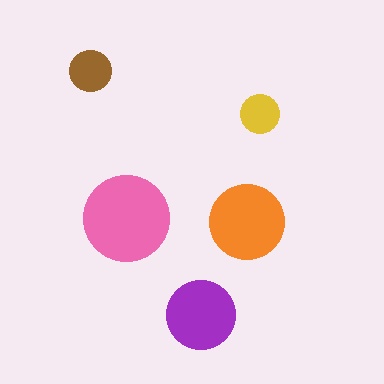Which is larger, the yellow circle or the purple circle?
The purple one.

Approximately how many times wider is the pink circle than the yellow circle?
About 2 times wider.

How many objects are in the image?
There are 5 objects in the image.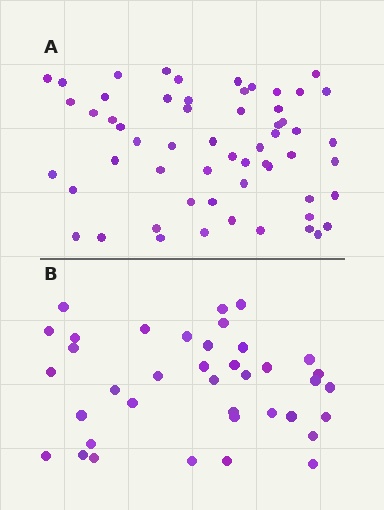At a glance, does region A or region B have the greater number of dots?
Region A (the top region) has more dots.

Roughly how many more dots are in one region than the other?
Region A has approximately 20 more dots than region B.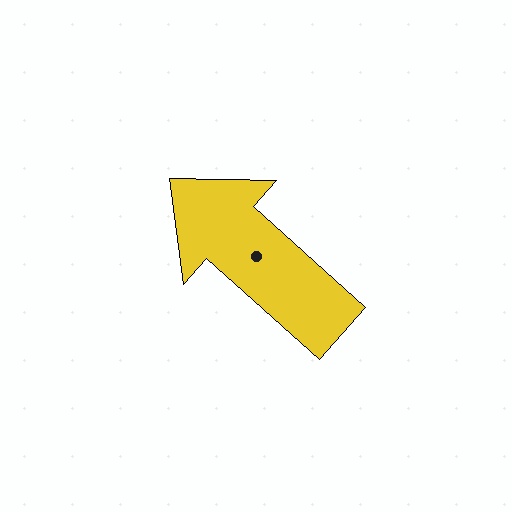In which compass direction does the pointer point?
Northwest.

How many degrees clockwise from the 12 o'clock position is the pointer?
Approximately 312 degrees.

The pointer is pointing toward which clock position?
Roughly 10 o'clock.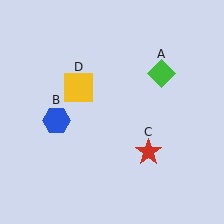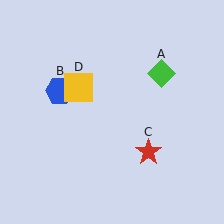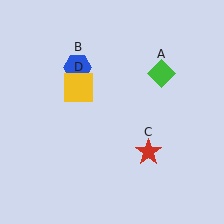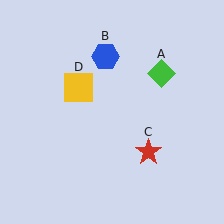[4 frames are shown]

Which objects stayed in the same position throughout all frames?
Green diamond (object A) and red star (object C) and yellow square (object D) remained stationary.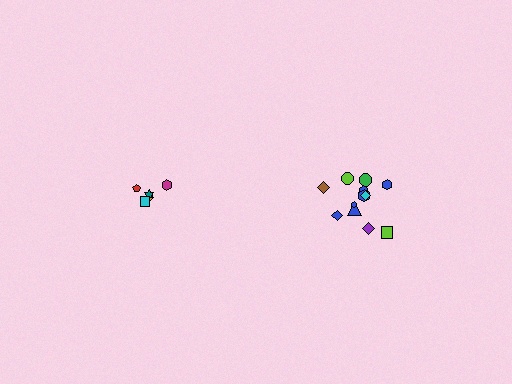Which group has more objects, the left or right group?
The right group.